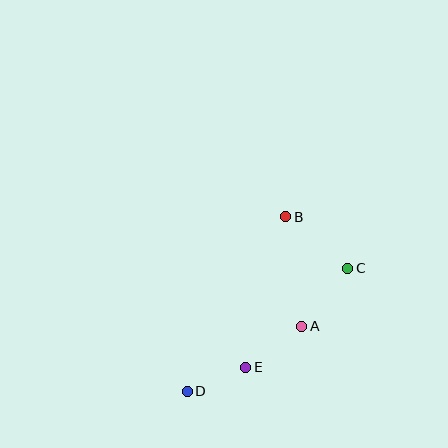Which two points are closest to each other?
Points D and E are closest to each other.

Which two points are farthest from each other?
Points C and D are farthest from each other.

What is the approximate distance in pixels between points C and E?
The distance between C and E is approximately 142 pixels.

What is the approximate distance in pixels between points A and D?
The distance between A and D is approximately 132 pixels.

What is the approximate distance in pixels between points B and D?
The distance between B and D is approximately 201 pixels.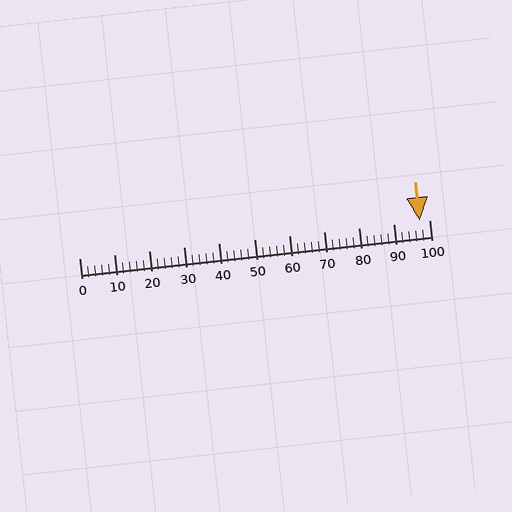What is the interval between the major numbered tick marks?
The major tick marks are spaced 10 units apart.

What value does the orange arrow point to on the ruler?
The orange arrow points to approximately 97.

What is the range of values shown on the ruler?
The ruler shows values from 0 to 100.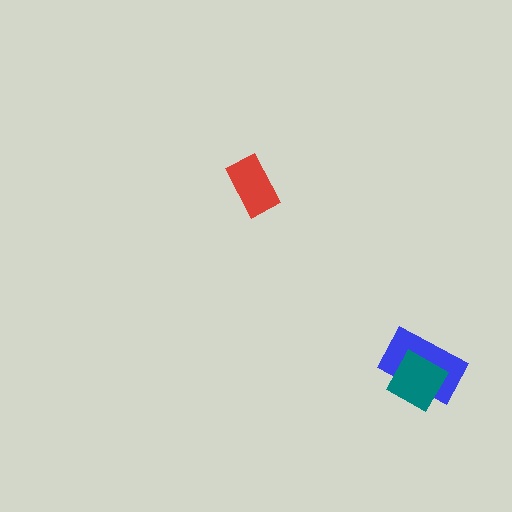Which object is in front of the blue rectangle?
The teal diamond is in front of the blue rectangle.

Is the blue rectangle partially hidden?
Yes, it is partially covered by another shape.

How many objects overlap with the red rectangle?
0 objects overlap with the red rectangle.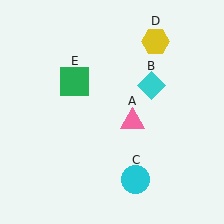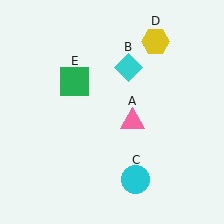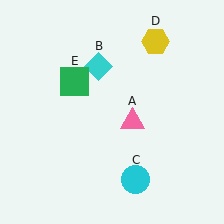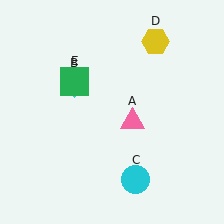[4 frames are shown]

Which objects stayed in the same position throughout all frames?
Pink triangle (object A) and cyan circle (object C) and yellow hexagon (object D) and green square (object E) remained stationary.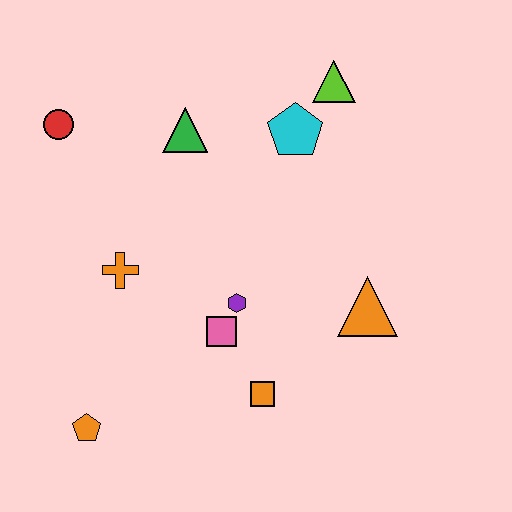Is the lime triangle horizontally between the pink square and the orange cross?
No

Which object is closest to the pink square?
The purple hexagon is closest to the pink square.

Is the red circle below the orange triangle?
No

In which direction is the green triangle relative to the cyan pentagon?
The green triangle is to the left of the cyan pentagon.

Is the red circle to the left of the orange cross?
Yes